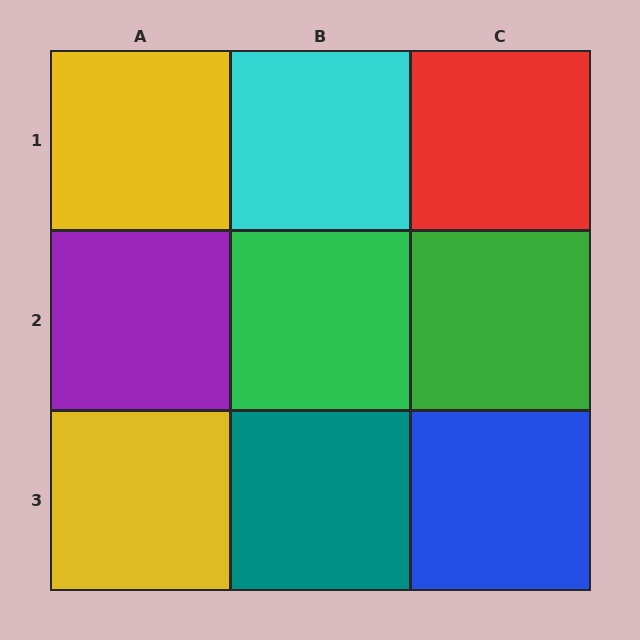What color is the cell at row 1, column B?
Cyan.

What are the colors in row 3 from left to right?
Yellow, teal, blue.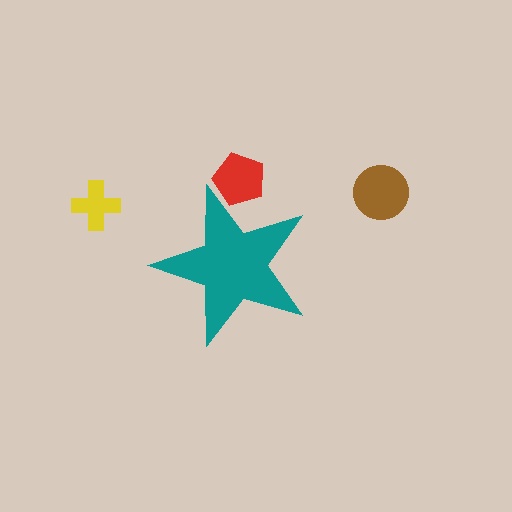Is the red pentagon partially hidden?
Yes, the red pentagon is partially hidden behind the teal star.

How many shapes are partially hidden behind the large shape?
1 shape is partially hidden.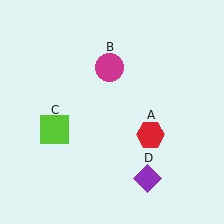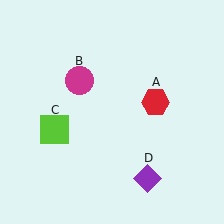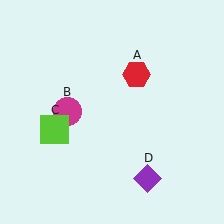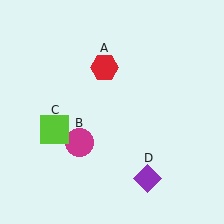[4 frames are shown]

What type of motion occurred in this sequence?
The red hexagon (object A), magenta circle (object B) rotated counterclockwise around the center of the scene.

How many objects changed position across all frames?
2 objects changed position: red hexagon (object A), magenta circle (object B).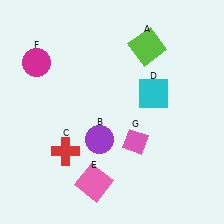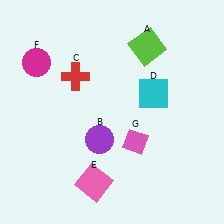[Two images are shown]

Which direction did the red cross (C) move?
The red cross (C) moved up.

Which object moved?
The red cross (C) moved up.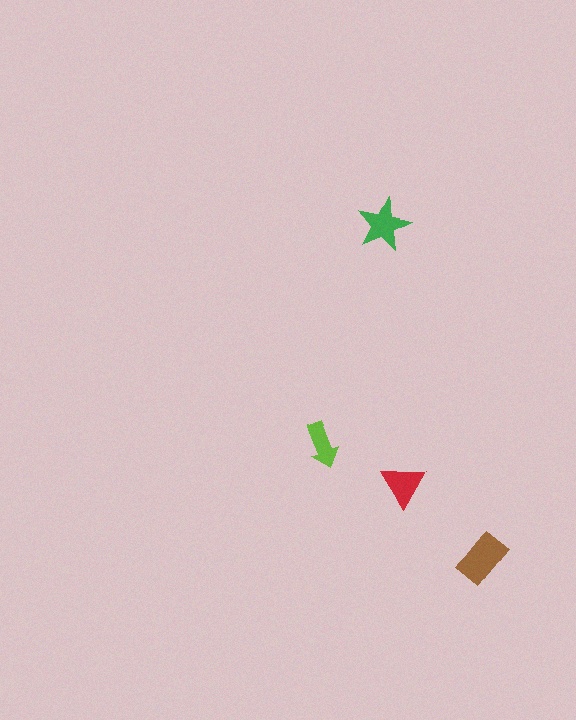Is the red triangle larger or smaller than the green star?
Smaller.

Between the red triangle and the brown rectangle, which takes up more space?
The brown rectangle.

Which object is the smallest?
The lime arrow.